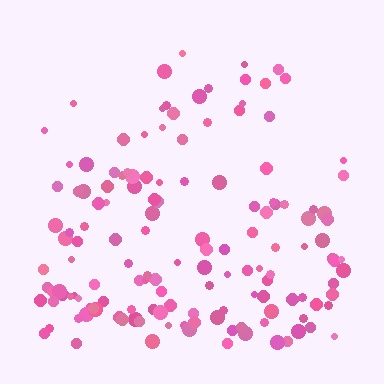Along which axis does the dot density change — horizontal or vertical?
Vertical.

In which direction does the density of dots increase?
From top to bottom, with the bottom side densest.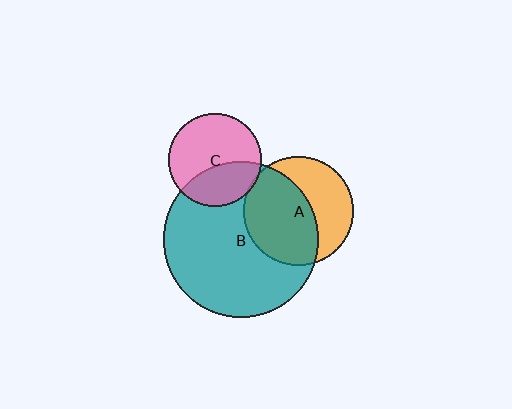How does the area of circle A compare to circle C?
Approximately 1.4 times.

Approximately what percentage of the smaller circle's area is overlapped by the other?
Approximately 60%.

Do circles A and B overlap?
Yes.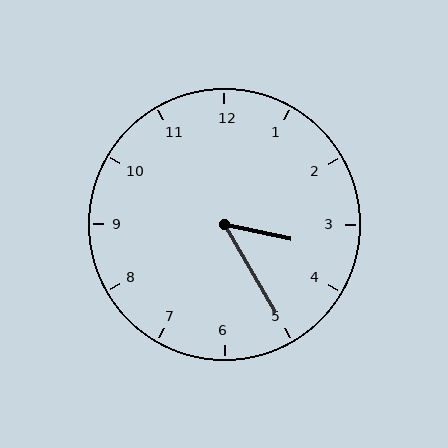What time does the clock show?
3:25.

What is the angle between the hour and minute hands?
Approximately 48 degrees.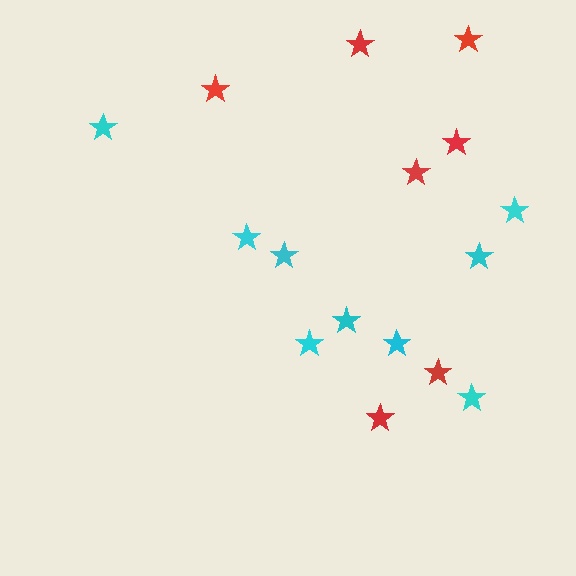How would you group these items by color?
There are 2 groups: one group of red stars (7) and one group of cyan stars (9).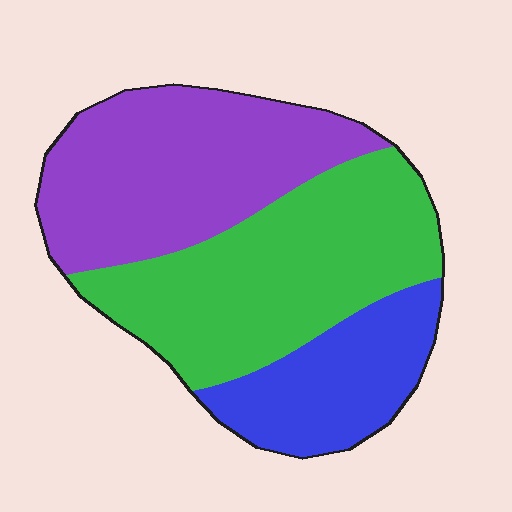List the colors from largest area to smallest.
From largest to smallest: green, purple, blue.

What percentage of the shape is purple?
Purple takes up about three eighths (3/8) of the shape.